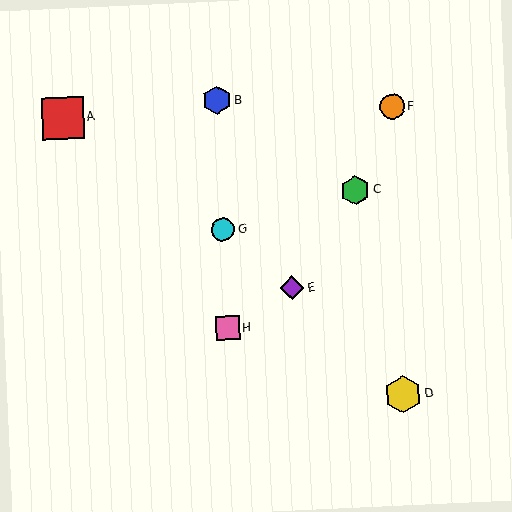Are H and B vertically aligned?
Yes, both are at x≈227.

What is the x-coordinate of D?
Object D is at x≈403.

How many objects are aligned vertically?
3 objects (B, G, H) are aligned vertically.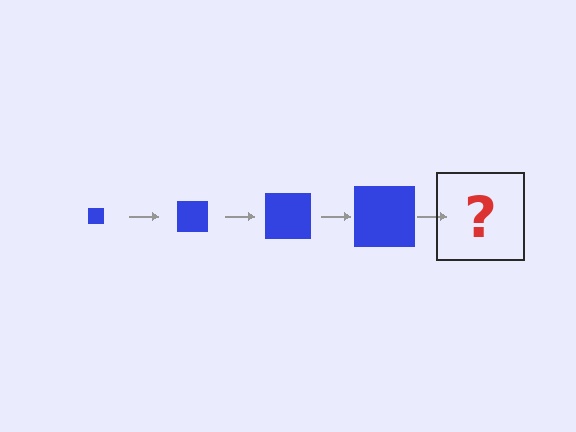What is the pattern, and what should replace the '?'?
The pattern is that the square gets progressively larger each step. The '?' should be a blue square, larger than the previous one.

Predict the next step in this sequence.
The next step is a blue square, larger than the previous one.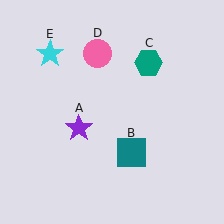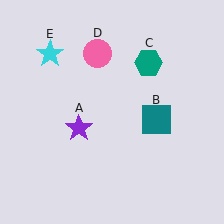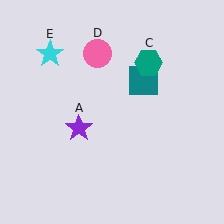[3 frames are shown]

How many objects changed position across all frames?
1 object changed position: teal square (object B).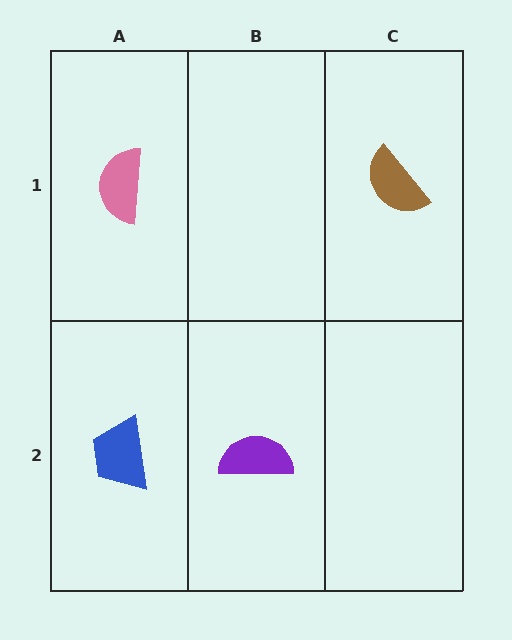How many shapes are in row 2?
2 shapes.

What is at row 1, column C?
A brown semicircle.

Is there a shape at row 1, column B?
No, that cell is empty.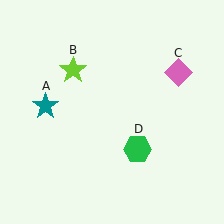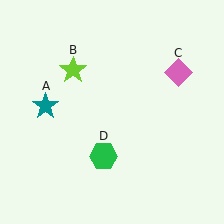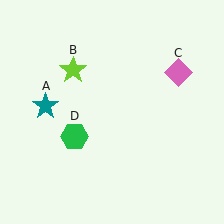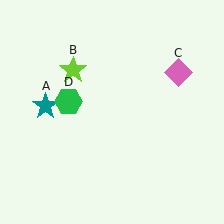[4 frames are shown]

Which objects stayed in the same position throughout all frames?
Teal star (object A) and lime star (object B) and pink diamond (object C) remained stationary.